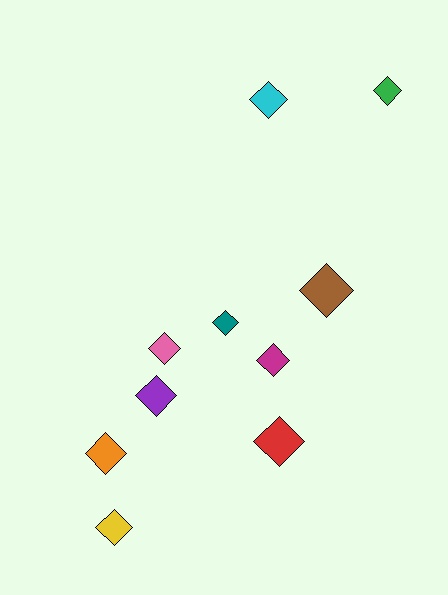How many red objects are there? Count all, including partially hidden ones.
There is 1 red object.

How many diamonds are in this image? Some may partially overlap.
There are 10 diamonds.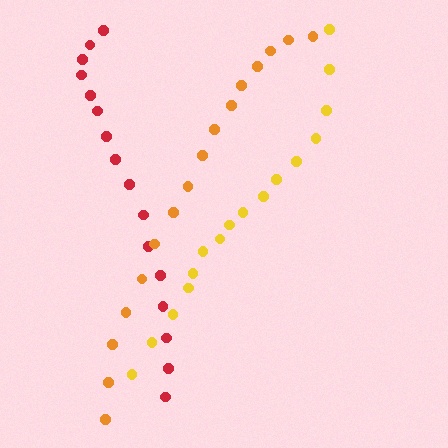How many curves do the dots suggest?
There are 3 distinct paths.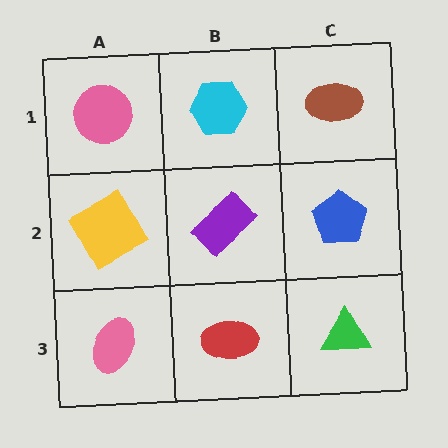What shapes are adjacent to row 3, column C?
A blue pentagon (row 2, column C), a red ellipse (row 3, column B).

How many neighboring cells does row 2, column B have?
4.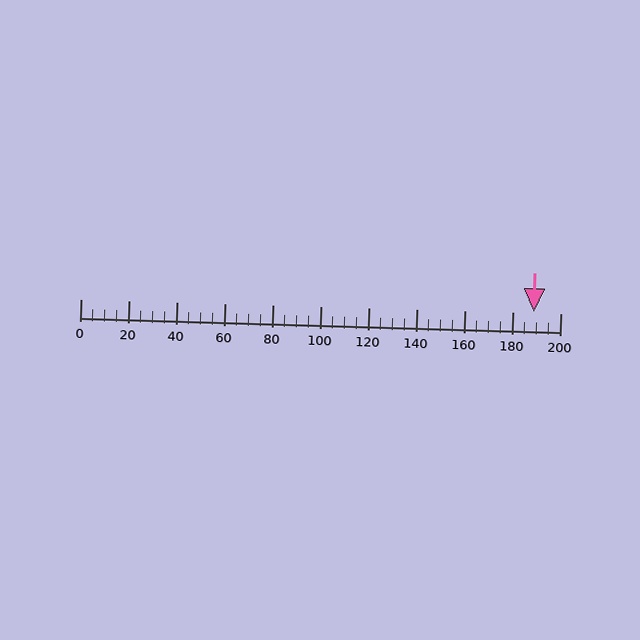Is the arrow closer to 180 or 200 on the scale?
The arrow is closer to 180.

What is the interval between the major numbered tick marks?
The major tick marks are spaced 20 units apart.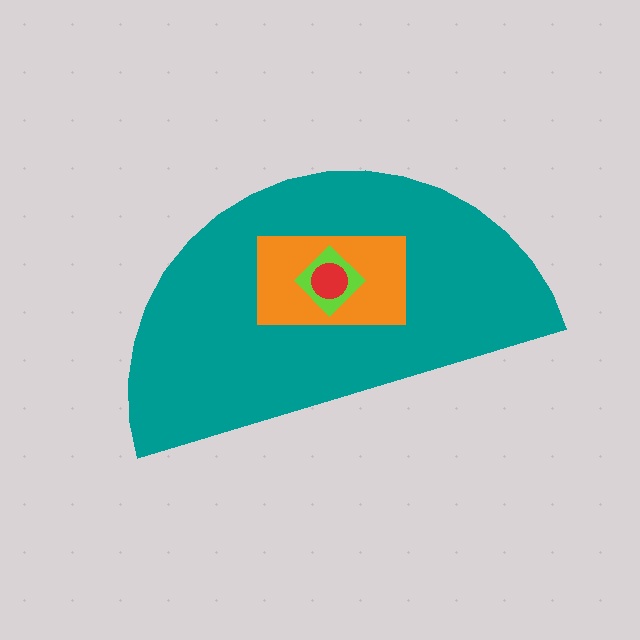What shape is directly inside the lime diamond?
The red circle.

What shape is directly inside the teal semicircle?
The orange rectangle.